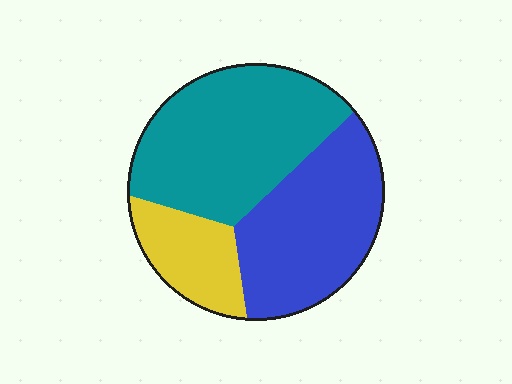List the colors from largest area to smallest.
From largest to smallest: teal, blue, yellow.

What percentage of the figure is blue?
Blue takes up about three eighths (3/8) of the figure.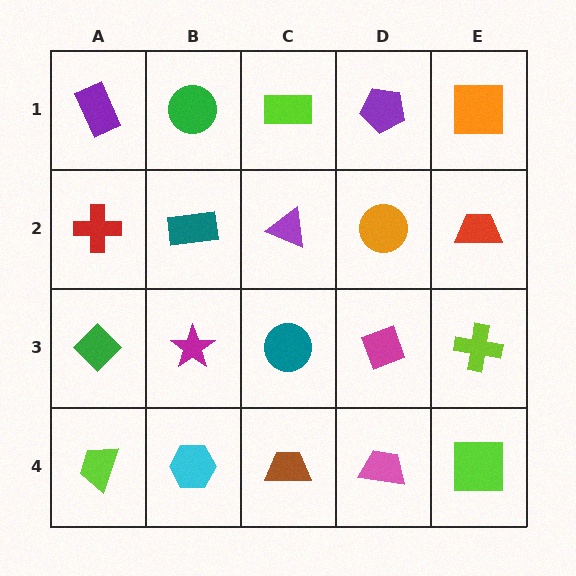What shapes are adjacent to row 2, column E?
An orange square (row 1, column E), a lime cross (row 3, column E), an orange circle (row 2, column D).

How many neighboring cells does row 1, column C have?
3.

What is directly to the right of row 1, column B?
A lime rectangle.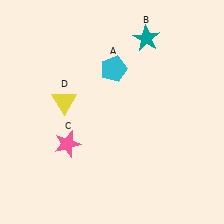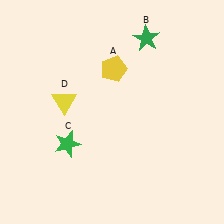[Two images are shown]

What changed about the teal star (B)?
In Image 1, B is teal. In Image 2, it changed to green.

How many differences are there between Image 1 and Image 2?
There are 3 differences between the two images.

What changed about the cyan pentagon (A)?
In Image 1, A is cyan. In Image 2, it changed to yellow.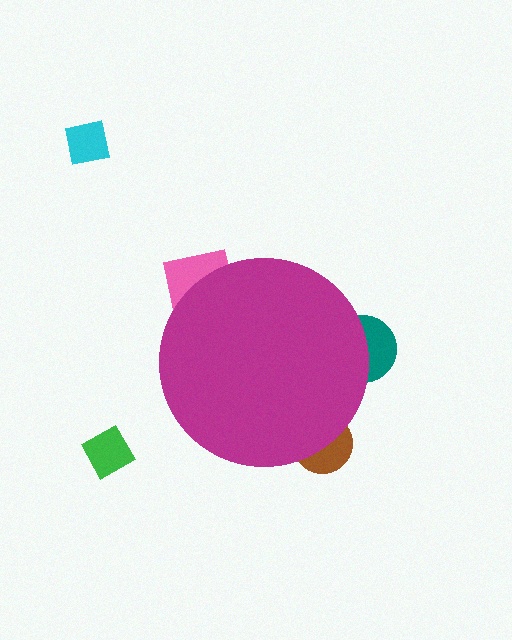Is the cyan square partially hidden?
No, the cyan square is fully visible.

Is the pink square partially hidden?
Yes, the pink square is partially hidden behind the magenta circle.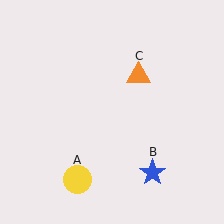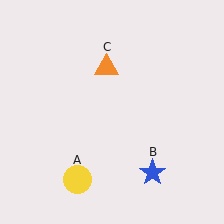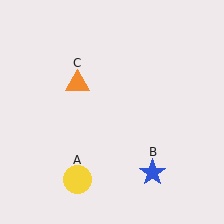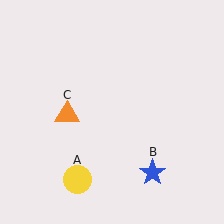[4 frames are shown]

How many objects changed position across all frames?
1 object changed position: orange triangle (object C).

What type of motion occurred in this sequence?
The orange triangle (object C) rotated counterclockwise around the center of the scene.